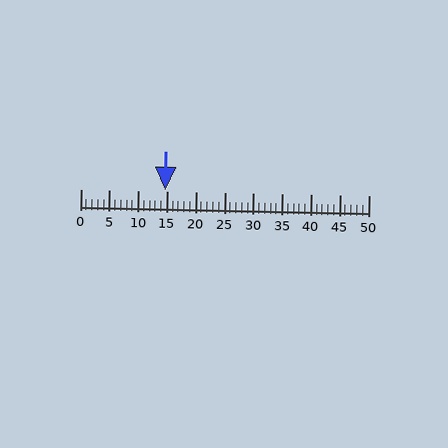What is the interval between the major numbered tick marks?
The major tick marks are spaced 5 units apart.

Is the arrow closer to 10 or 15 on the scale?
The arrow is closer to 15.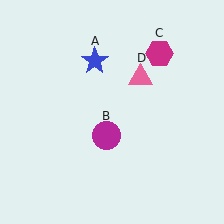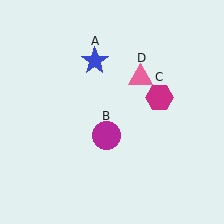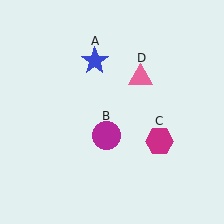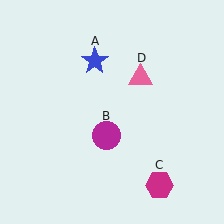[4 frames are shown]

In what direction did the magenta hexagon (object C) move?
The magenta hexagon (object C) moved down.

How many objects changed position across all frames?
1 object changed position: magenta hexagon (object C).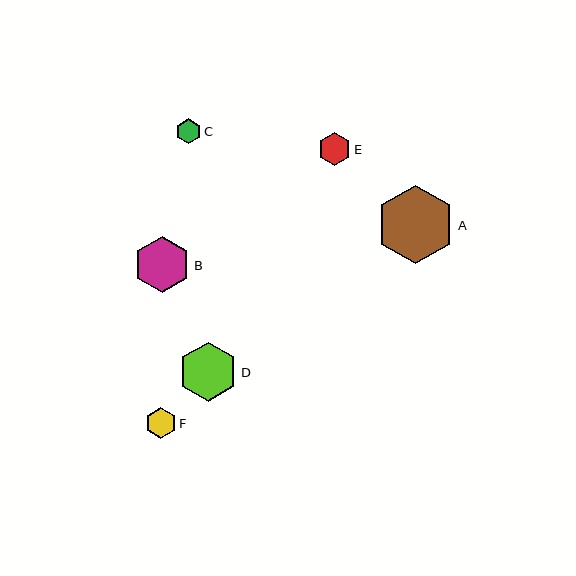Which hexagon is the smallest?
Hexagon C is the smallest with a size of approximately 25 pixels.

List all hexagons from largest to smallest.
From largest to smallest: A, D, B, E, F, C.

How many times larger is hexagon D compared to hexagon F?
Hexagon D is approximately 1.9 times the size of hexagon F.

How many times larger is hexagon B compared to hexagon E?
Hexagon B is approximately 1.7 times the size of hexagon E.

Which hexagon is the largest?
Hexagon A is the largest with a size of approximately 79 pixels.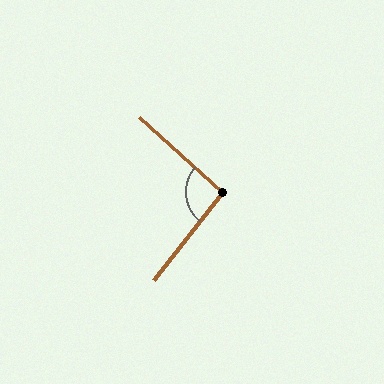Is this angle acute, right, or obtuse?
It is approximately a right angle.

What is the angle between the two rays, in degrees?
Approximately 94 degrees.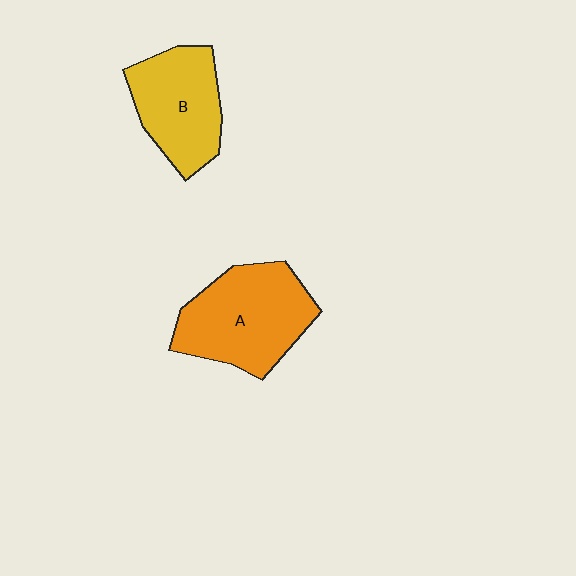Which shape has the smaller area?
Shape B (yellow).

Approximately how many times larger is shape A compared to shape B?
Approximately 1.2 times.